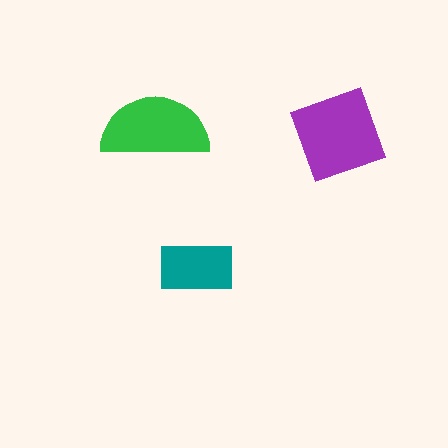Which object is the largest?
The purple diamond.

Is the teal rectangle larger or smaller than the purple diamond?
Smaller.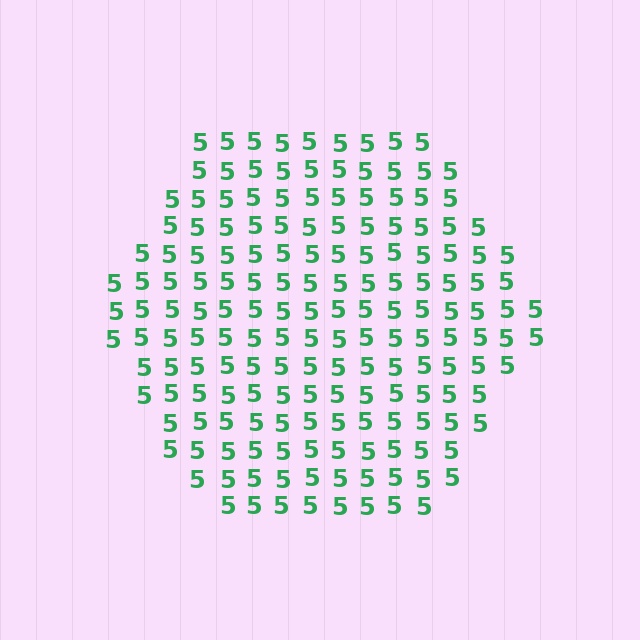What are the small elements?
The small elements are digit 5's.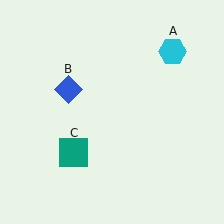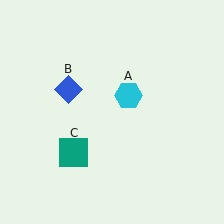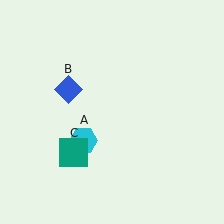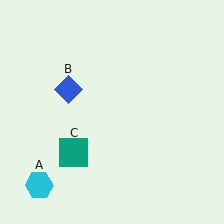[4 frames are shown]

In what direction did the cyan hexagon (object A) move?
The cyan hexagon (object A) moved down and to the left.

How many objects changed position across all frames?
1 object changed position: cyan hexagon (object A).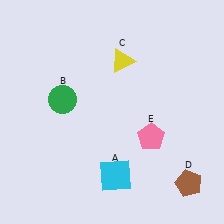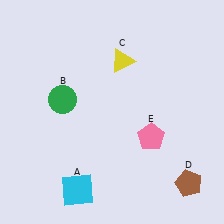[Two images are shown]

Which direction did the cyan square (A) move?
The cyan square (A) moved left.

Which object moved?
The cyan square (A) moved left.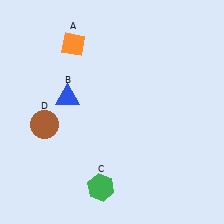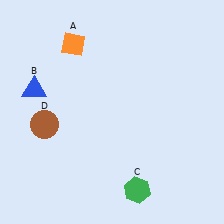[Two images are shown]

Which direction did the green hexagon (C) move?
The green hexagon (C) moved right.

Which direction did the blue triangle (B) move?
The blue triangle (B) moved left.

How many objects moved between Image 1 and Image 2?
2 objects moved between the two images.